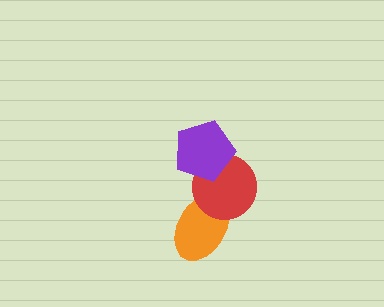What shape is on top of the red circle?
The purple pentagon is on top of the red circle.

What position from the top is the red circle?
The red circle is 2nd from the top.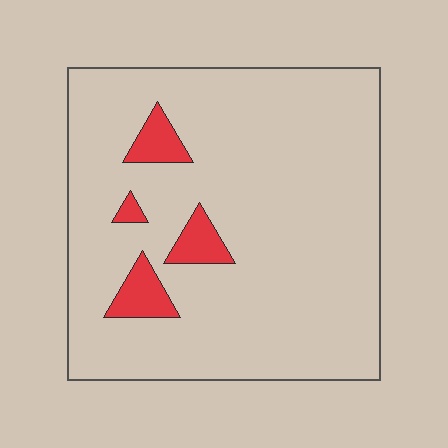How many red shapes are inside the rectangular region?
4.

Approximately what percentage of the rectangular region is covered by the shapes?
Approximately 10%.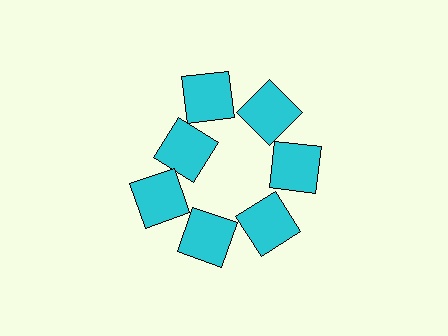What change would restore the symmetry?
The symmetry would be restored by moving it outward, back onto the ring so that all 7 squares sit at equal angles and equal distance from the center.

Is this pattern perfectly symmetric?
No. The 7 cyan squares are arranged in a ring, but one element near the 10 o'clock position is pulled inward toward the center, breaking the 7-fold rotational symmetry.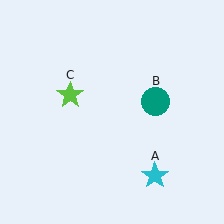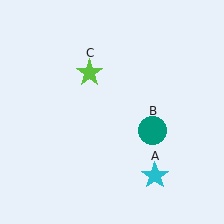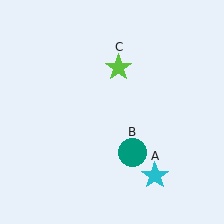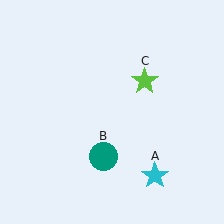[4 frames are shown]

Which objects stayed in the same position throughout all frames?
Cyan star (object A) remained stationary.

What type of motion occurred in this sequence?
The teal circle (object B), lime star (object C) rotated clockwise around the center of the scene.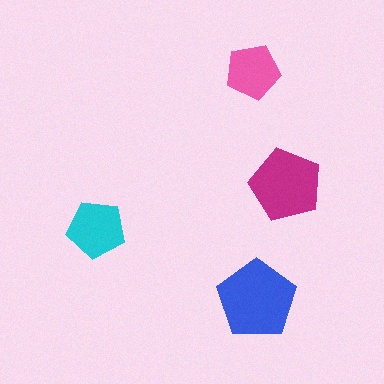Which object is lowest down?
The blue pentagon is bottommost.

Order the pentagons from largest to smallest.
the blue one, the magenta one, the cyan one, the pink one.